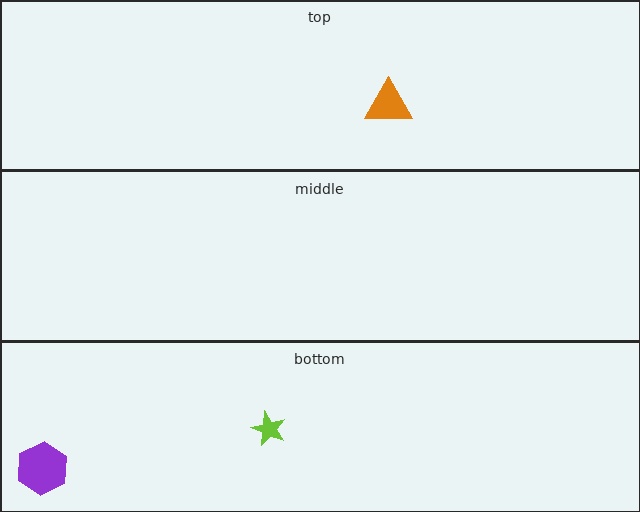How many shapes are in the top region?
1.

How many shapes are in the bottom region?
2.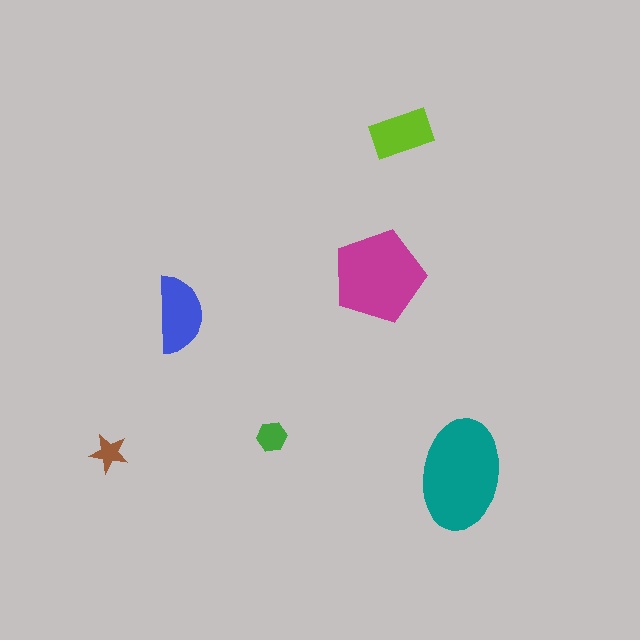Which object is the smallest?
The brown star.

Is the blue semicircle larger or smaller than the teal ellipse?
Smaller.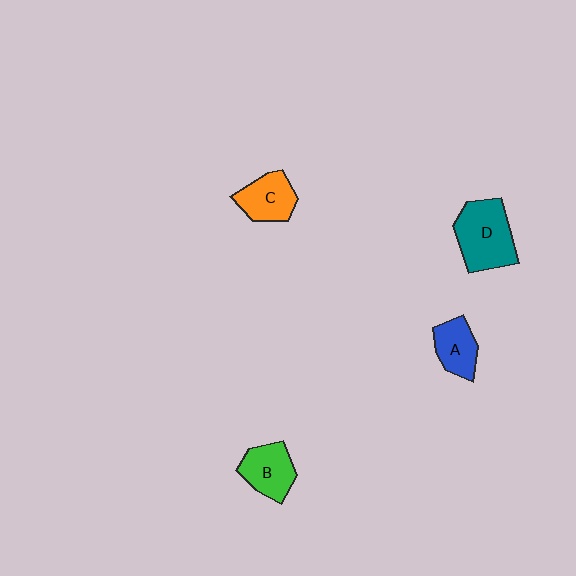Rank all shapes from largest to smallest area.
From largest to smallest: D (teal), B (green), C (orange), A (blue).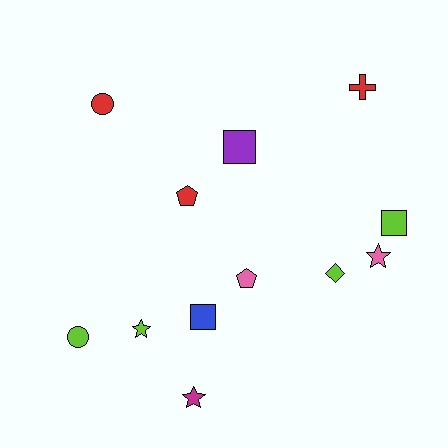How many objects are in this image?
There are 12 objects.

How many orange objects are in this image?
There are no orange objects.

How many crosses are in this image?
There is 1 cross.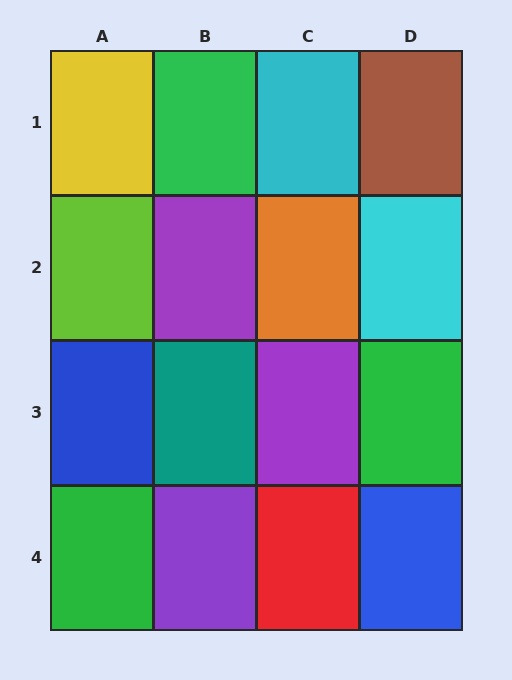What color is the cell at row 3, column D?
Green.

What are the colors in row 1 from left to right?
Yellow, green, cyan, brown.